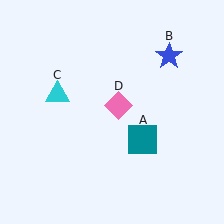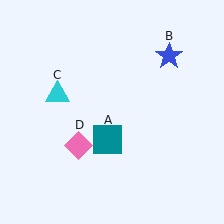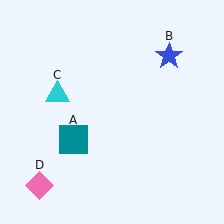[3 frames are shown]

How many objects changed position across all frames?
2 objects changed position: teal square (object A), pink diamond (object D).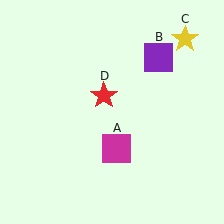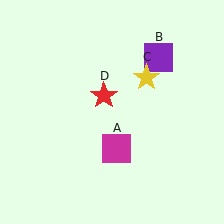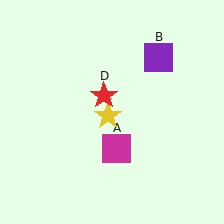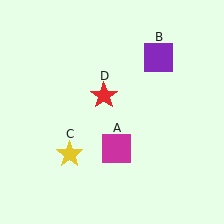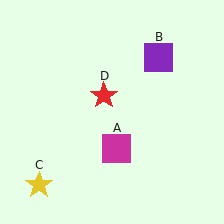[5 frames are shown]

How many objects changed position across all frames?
1 object changed position: yellow star (object C).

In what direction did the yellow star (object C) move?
The yellow star (object C) moved down and to the left.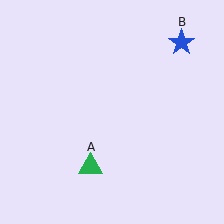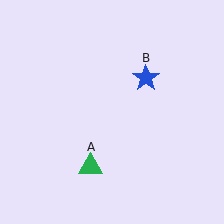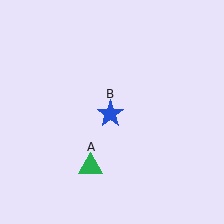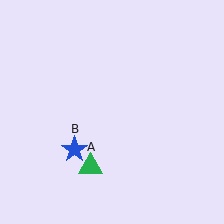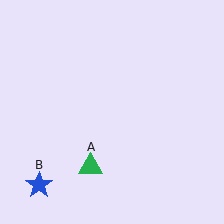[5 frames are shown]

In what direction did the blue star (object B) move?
The blue star (object B) moved down and to the left.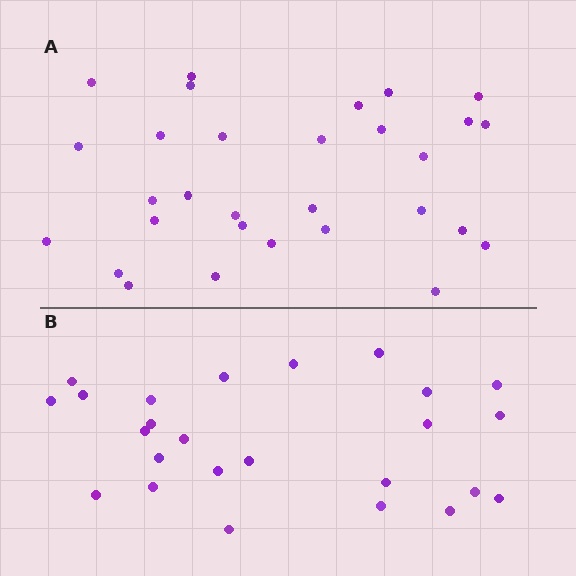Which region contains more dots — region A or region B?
Region A (the top region) has more dots.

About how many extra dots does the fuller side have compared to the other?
Region A has about 5 more dots than region B.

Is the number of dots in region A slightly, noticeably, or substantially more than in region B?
Region A has only slightly more — the two regions are fairly close. The ratio is roughly 1.2 to 1.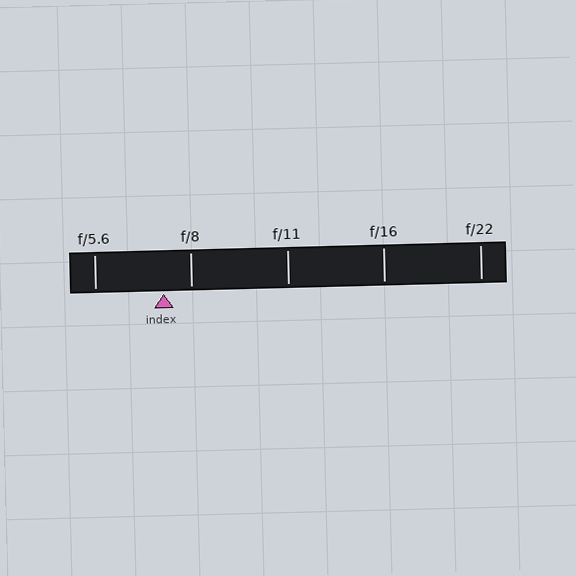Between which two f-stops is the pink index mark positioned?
The index mark is between f/5.6 and f/8.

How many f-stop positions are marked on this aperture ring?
There are 5 f-stop positions marked.